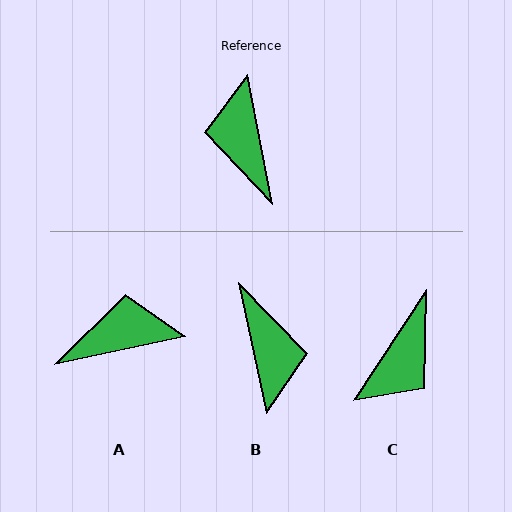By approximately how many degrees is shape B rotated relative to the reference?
Approximately 179 degrees clockwise.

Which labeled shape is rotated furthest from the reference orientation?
B, about 179 degrees away.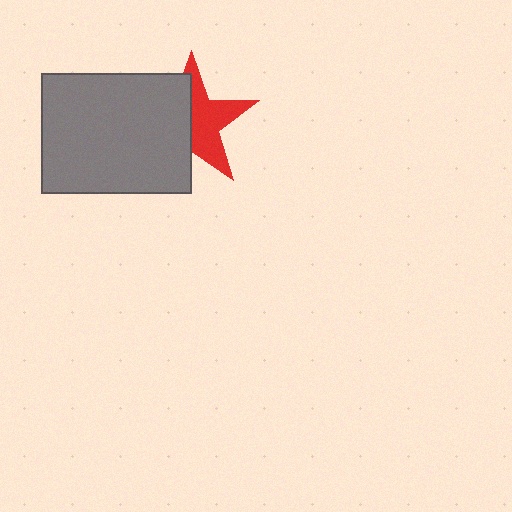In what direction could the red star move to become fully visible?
The red star could move right. That would shift it out from behind the gray rectangle entirely.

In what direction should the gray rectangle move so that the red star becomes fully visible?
The gray rectangle should move left. That is the shortest direction to clear the overlap and leave the red star fully visible.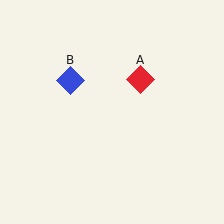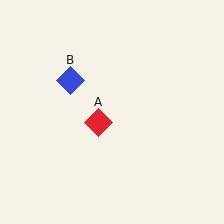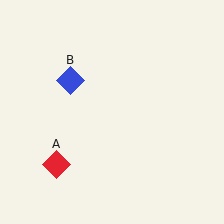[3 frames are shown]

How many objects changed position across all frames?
1 object changed position: red diamond (object A).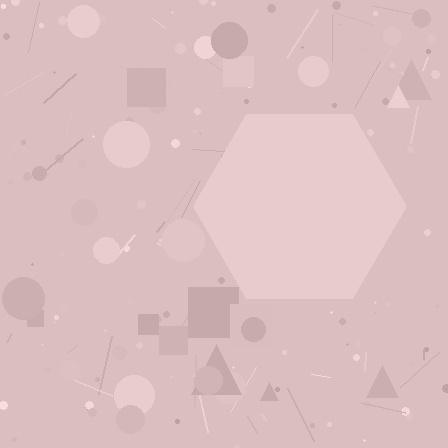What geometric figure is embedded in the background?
A hexagon is embedded in the background.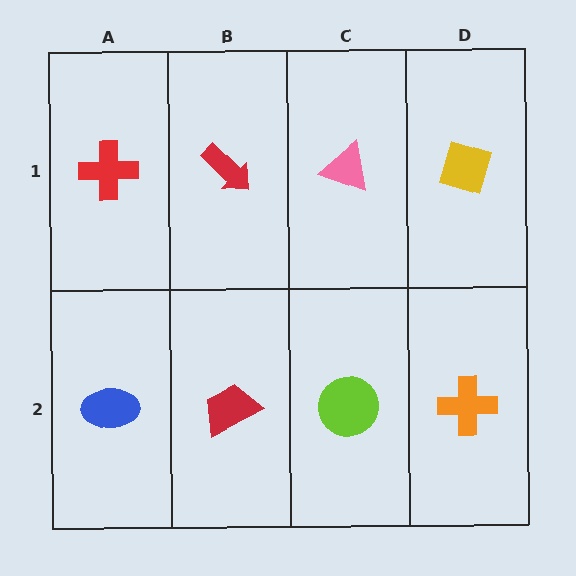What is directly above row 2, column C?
A pink triangle.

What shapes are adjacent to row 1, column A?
A blue ellipse (row 2, column A), a red arrow (row 1, column B).